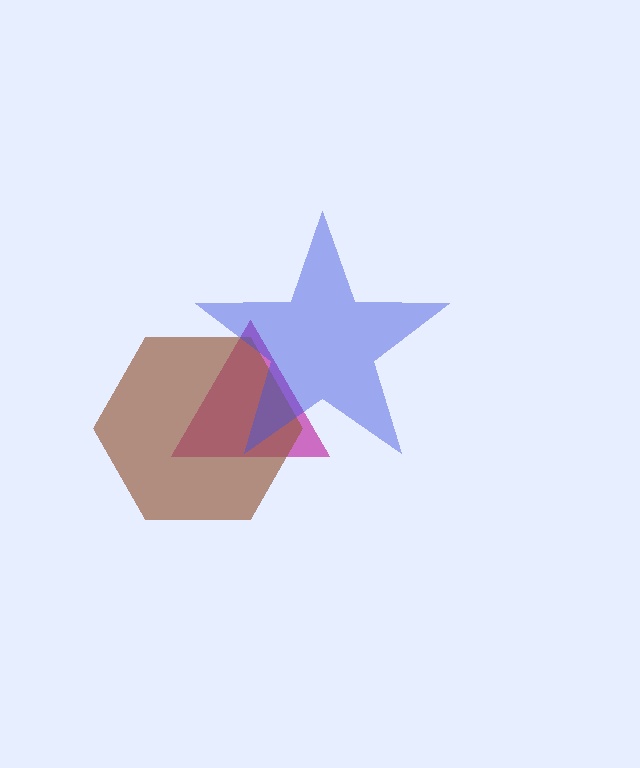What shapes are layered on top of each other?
The layered shapes are: a magenta triangle, a brown hexagon, a blue star.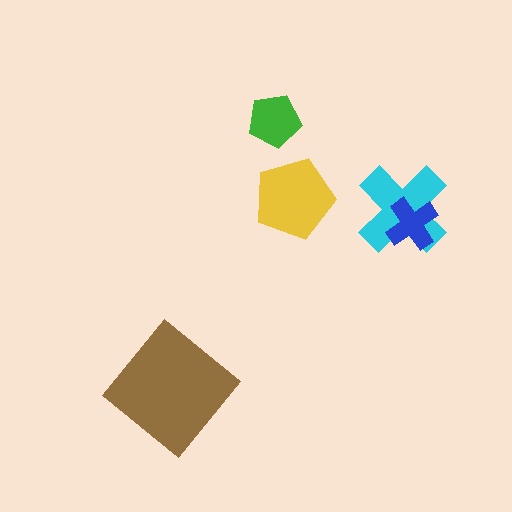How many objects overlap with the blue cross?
1 object overlaps with the blue cross.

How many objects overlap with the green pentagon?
0 objects overlap with the green pentagon.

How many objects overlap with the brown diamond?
0 objects overlap with the brown diamond.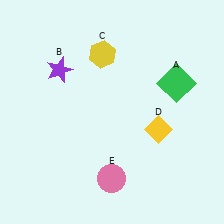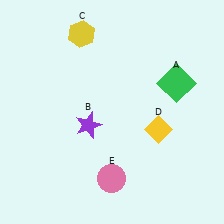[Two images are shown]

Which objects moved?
The objects that moved are: the purple star (B), the yellow hexagon (C).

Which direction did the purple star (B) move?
The purple star (B) moved down.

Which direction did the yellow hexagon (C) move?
The yellow hexagon (C) moved left.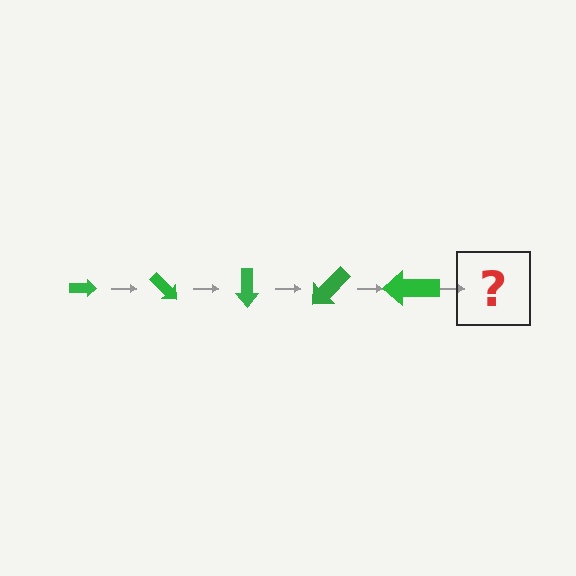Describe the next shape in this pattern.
It should be an arrow, larger than the previous one and rotated 225 degrees from the start.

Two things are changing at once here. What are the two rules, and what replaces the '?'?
The two rules are that the arrow grows larger each step and it rotates 45 degrees each step. The '?' should be an arrow, larger than the previous one and rotated 225 degrees from the start.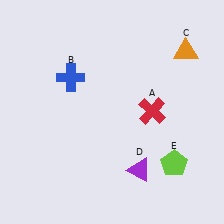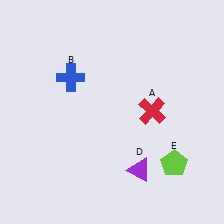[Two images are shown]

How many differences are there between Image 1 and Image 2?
There is 1 difference between the two images.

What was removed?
The orange triangle (C) was removed in Image 2.